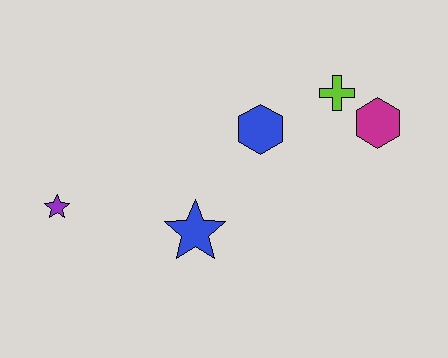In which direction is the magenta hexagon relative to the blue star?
The magenta hexagon is to the right of the blue star.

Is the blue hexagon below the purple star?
No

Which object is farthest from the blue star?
The magenta hexagon is farthest from the blue star.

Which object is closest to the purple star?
The blue star is closest to the purple star.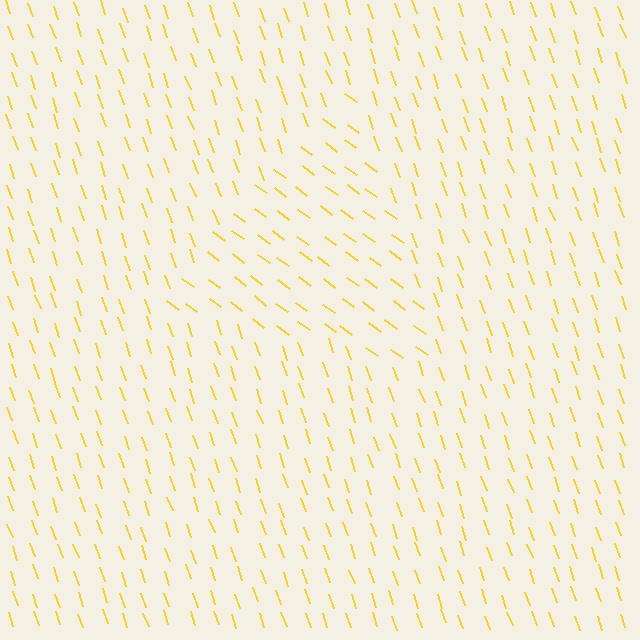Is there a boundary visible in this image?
Yes, there is a texture boundary formed by a change in line orientation.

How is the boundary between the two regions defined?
The boundary is defined purely by a change in line orientation (approximately 35 degrees difference). All lines are the same color and thickness.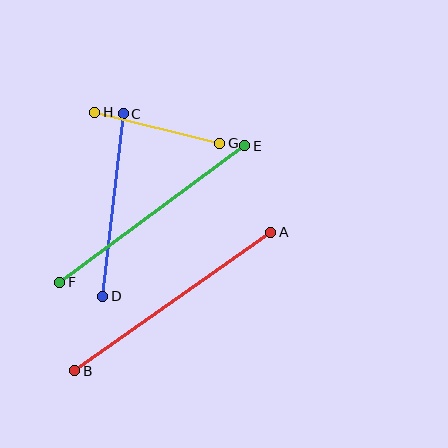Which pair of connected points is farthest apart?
Points A and B are farthest apart.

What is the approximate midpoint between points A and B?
The midpoint is at approximately (173, 302) pixels.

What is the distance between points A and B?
The distance is approximately 240 pixels.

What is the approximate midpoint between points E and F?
The midpoint is at approximately (152, 214) pixels.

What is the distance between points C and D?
The distance is approximately 184 pixels.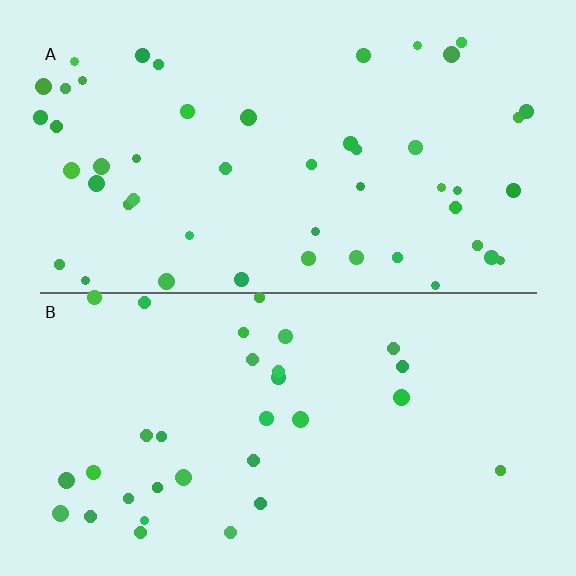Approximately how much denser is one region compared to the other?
Approximately 1.5× — region A over region B.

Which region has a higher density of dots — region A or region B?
A (the top).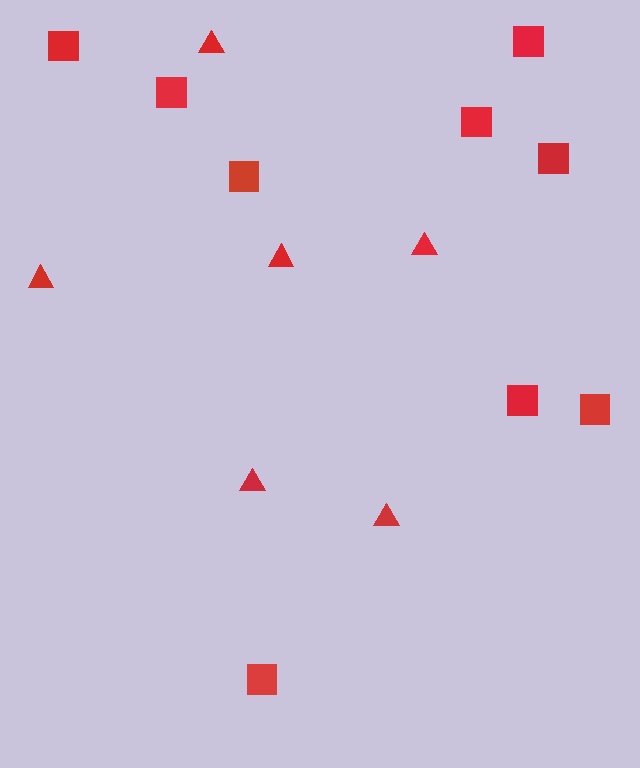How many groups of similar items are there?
There are 2 groups: one group of squares (9) and one group of triangles (6).